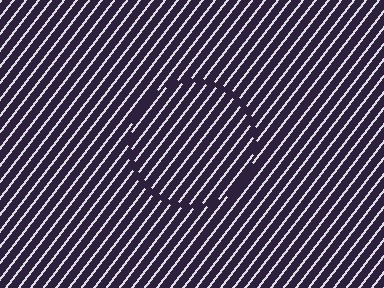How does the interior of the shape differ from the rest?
The interior of the shape contains the same grating, shifted by half a period — the contour is defined by the phase discontinuity where line-ends from the inner and outer gratings abut.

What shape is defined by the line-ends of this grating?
An illusory circle. The interior of the shape contains the same grating, shifted by half a period — the contour is defined by the phase discontinuity where line-ends from the inner and outer gratings abut.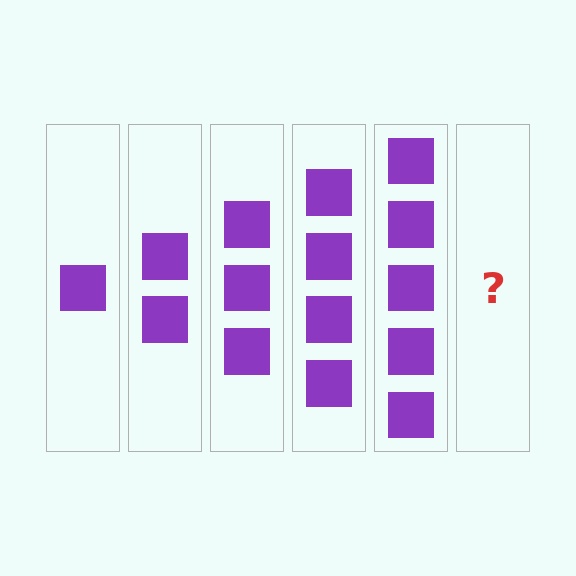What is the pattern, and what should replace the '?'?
The pattern is that each step adds one more square. The '?' should be 6 squares.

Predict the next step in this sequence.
The next step is 6 squares.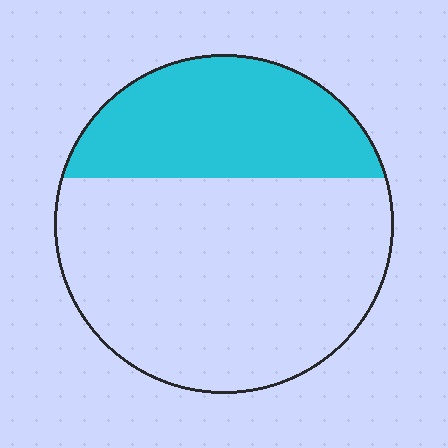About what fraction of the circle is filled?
About one third (1/3).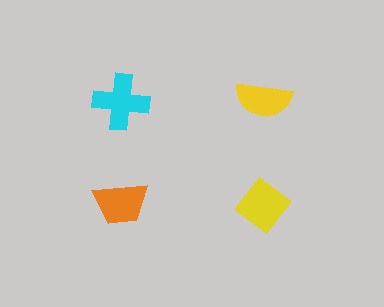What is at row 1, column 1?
A cyan cross.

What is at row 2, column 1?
An orange trapezoid.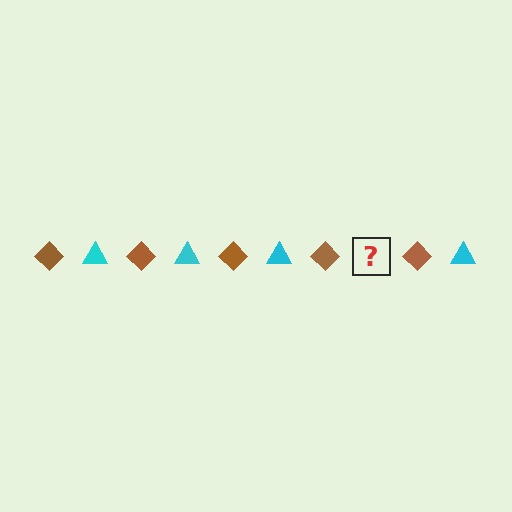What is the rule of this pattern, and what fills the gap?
The rule is that the pattern alternates between brown diamond and cyan triangle. The gap should be filled with a cyan triangle.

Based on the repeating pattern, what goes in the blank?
The blank should be a cyan triangle.